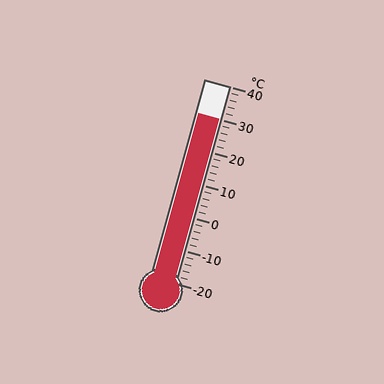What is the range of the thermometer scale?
The thermometer scale ranges from -20°C to 40°C.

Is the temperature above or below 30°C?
The temperature is at 30°C.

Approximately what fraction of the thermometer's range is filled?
The thermometer is filled to approximately 85% of its range.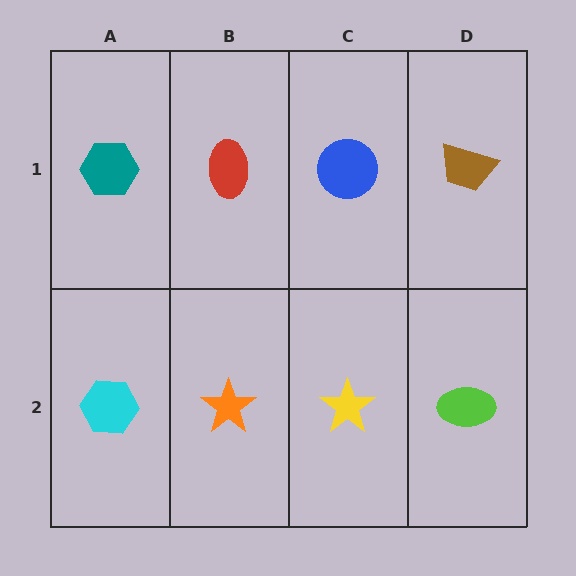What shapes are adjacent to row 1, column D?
A lime ellipse (row 2, column D), a blue circle (row 1, column C).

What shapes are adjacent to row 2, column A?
A teal hexagon (row 1, column A), an orange star (row 2, column B).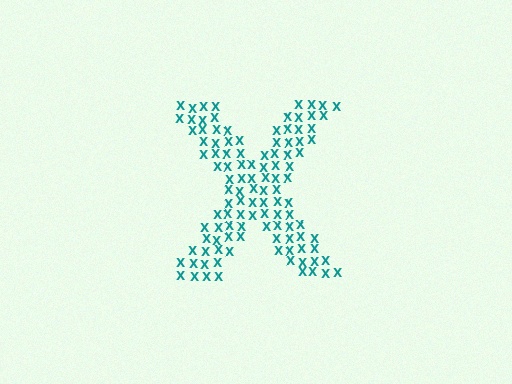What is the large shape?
The large shape is the letter X.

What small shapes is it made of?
It is made of small letter X's.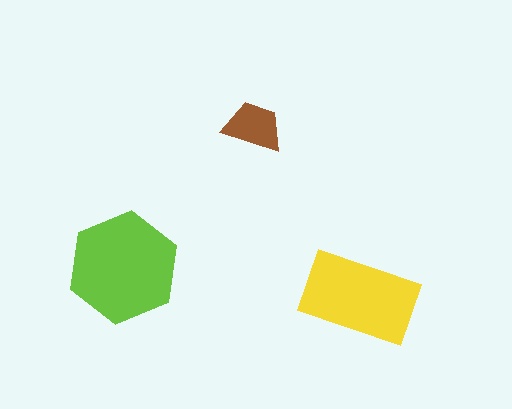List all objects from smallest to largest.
The brown trapezoid, the yellow rectangle, the lime hexagon.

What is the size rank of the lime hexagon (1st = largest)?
1st.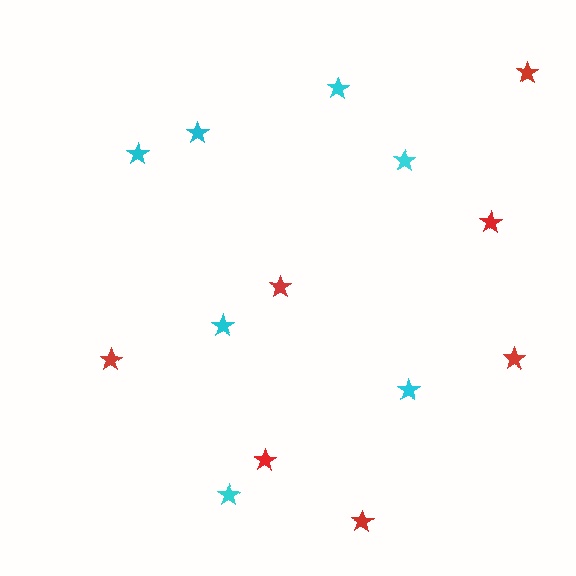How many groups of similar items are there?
There are 2 groups: one group of cyan stars (7) and one group of red stars (7).